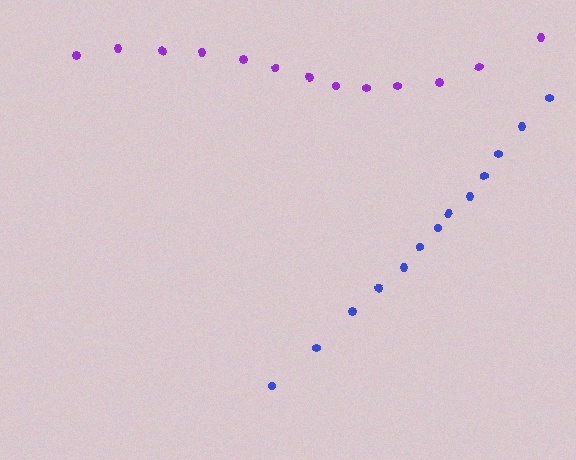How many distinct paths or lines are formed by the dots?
There are 2 distinct paths.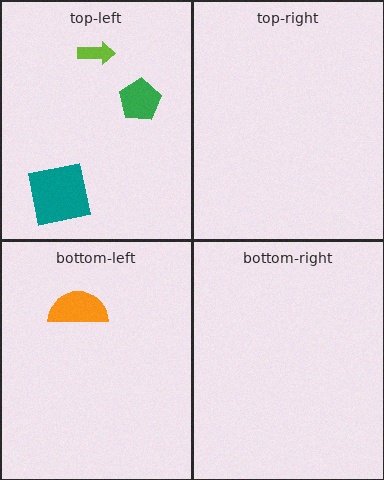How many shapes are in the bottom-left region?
1.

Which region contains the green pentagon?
The top-left region.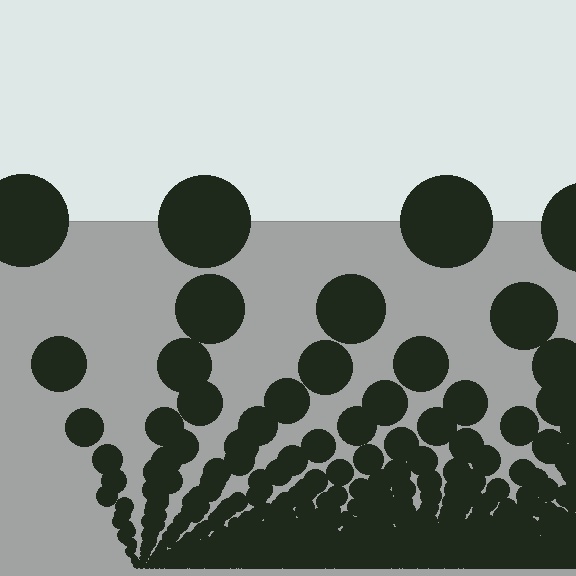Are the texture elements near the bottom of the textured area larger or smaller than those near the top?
Smaller. The gradient is inverted — elements near the bottom are smaller and denser.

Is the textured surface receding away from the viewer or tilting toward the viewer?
The surface appears to tilt toward the viewer. Texture elements get larger and sparser toward the top.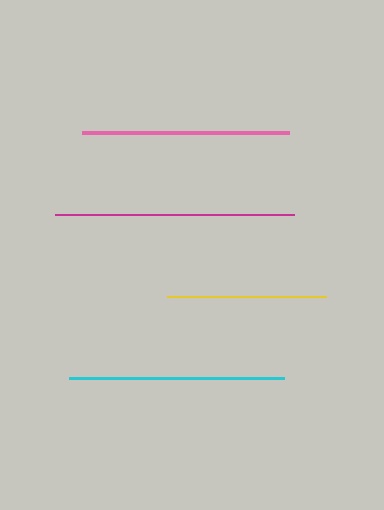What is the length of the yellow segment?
The yellow segment is approximately 158 pixels long.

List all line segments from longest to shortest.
From longest to shortest: magenta, cyan, pink, yellow.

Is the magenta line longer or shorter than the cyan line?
The magenta line is longer than the cyan line.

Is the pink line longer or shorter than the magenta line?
The magenta line is longer than the pink line.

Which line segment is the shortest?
The yellow line is the shortest at approximately 158 pixels.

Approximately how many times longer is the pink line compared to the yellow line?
The pink line is approximately 1.3 times the length of the yellow line.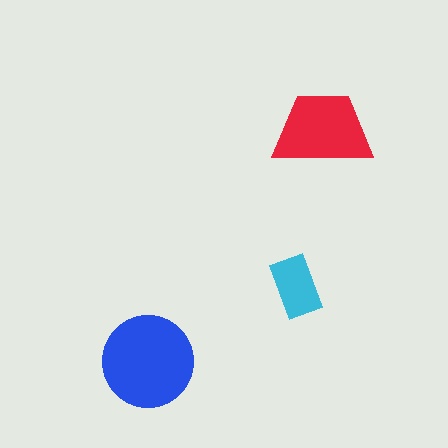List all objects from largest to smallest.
The blue circle, the red trapezoid, the cyan rectangle.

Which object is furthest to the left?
The blue circle is leftmost.